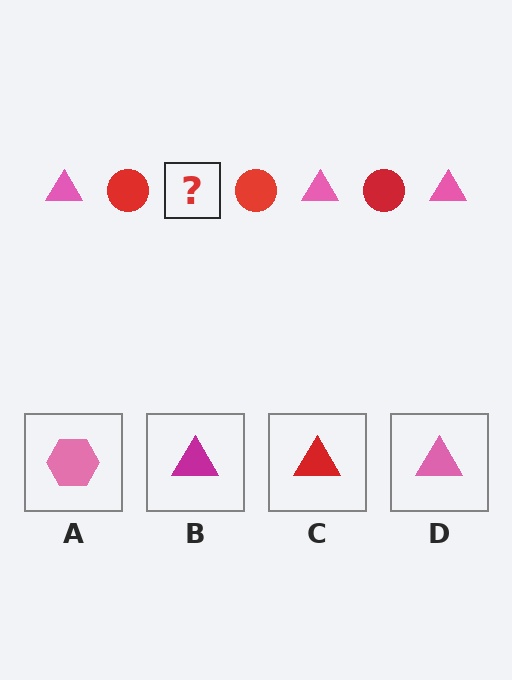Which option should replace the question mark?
Option D.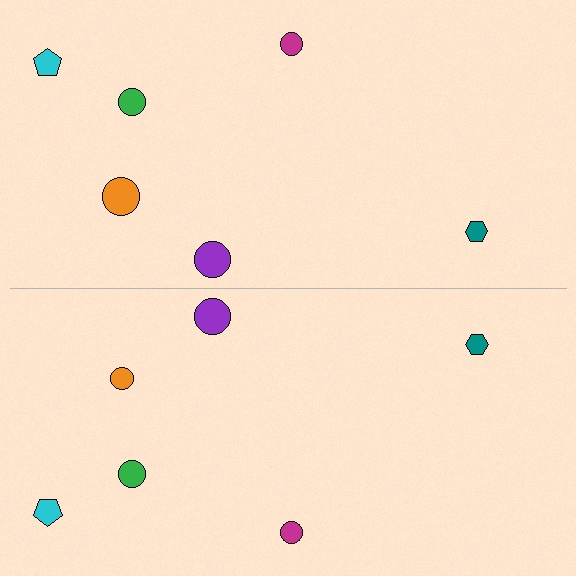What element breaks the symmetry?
The orange circle on the bottom side has a different size than its mirror counterpart.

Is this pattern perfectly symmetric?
No, the pattern is not perfectly symmetric. The orange circle on the bottom side has a different size than its mirror counterpart.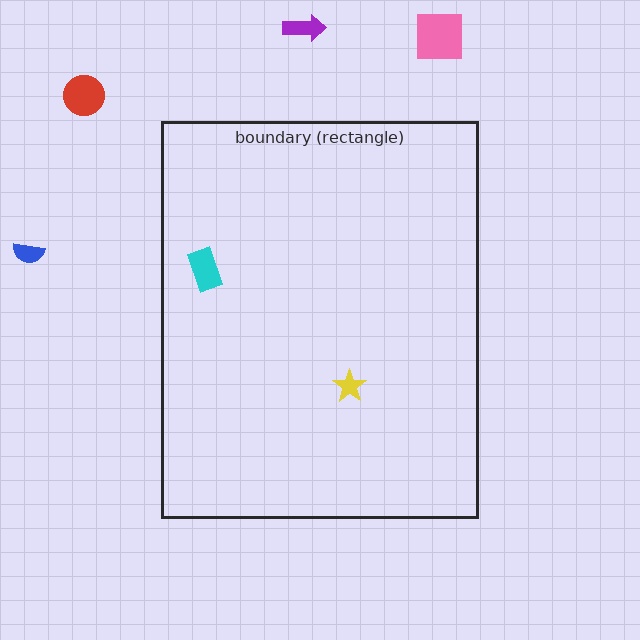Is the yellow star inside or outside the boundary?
Inside.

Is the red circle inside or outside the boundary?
Outside.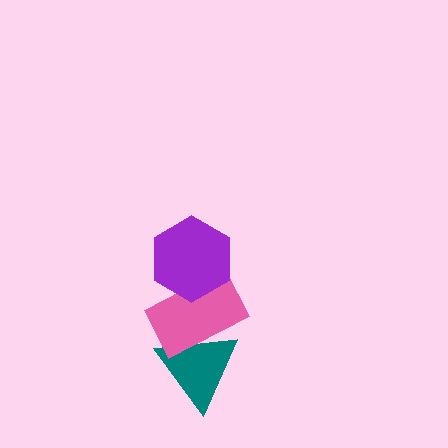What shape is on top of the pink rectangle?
The purple hexagon is on top of the pink rectangle.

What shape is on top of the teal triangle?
The pink rectangle is on top of the teal triangle.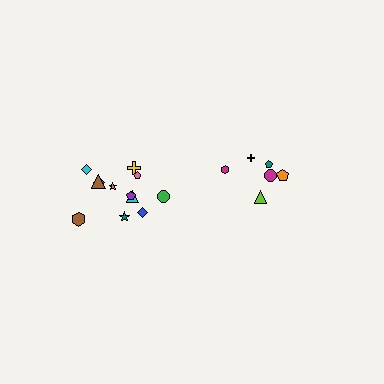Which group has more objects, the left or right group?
The left group.